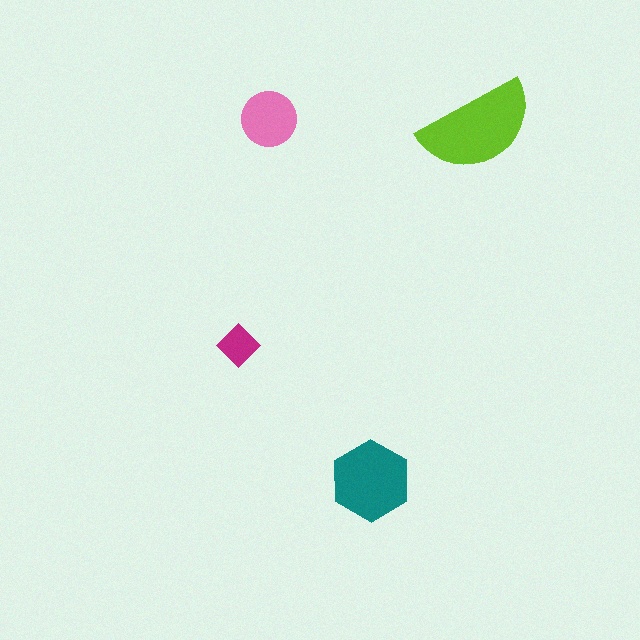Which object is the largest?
The lime semicircle.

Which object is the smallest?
The magenta diamond.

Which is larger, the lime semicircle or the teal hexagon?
The lime semicircle.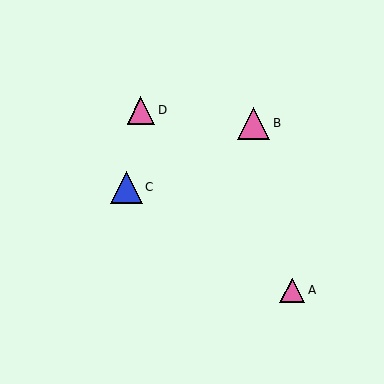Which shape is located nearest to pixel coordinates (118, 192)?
The blue triangle (labeled C) at (126, 187) is nearest to that location.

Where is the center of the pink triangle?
The center of the pink triangle is at (254, 123).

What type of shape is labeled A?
Shape A is a pink triangle.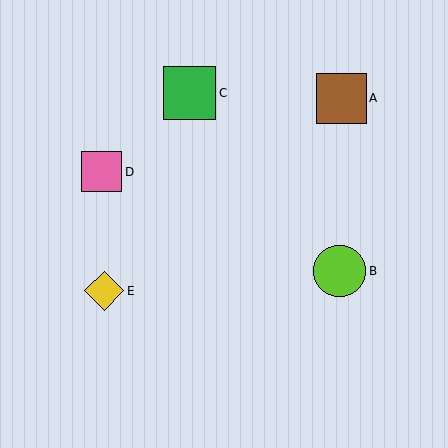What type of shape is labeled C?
Shape C is a green square.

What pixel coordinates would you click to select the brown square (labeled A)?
Click at (341, 98) to select the brown square A.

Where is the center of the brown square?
The center of the brown square is at (341, 98).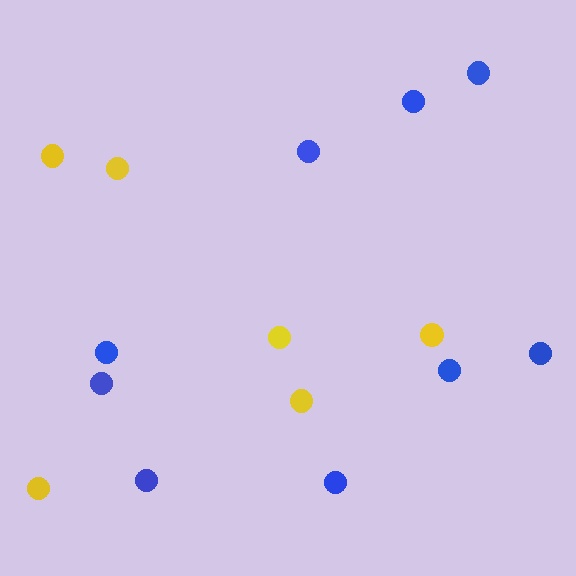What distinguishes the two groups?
There are 2 groups: one group of yellow circles (6) and one group of blue circles (9).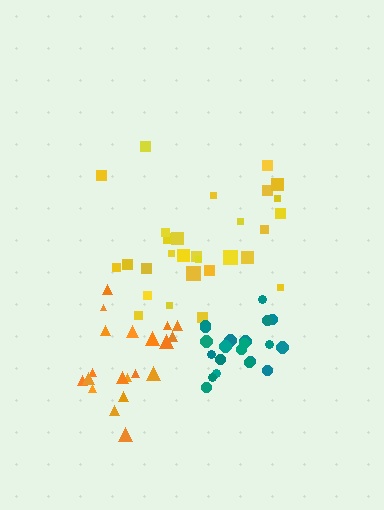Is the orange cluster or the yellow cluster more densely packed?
Orange.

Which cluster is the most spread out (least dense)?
Yellow.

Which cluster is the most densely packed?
Teal.